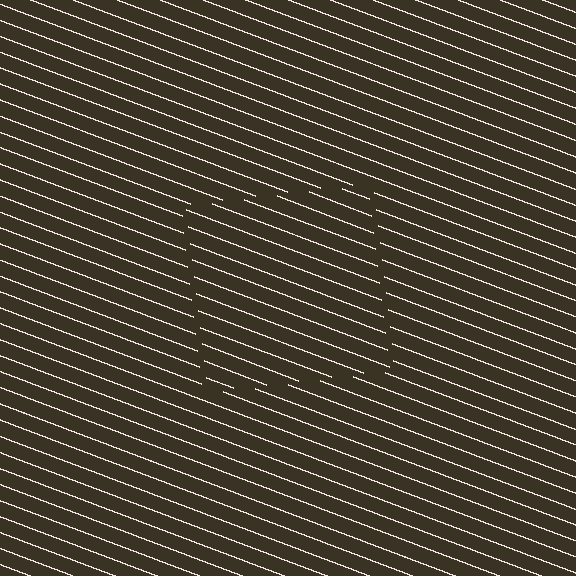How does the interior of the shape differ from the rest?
The interior of the shape contains the same grating, shifted by half a period — the contour is defined by the phase discontinuity where line-ends from the inner and outer gratings abut.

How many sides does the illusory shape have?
4 sides — the line-ends trace a square.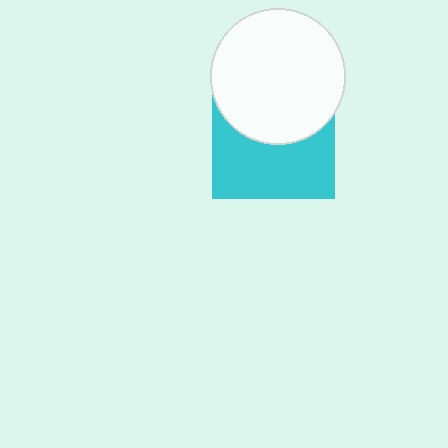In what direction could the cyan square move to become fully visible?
The cyan square could move down. That would shift it out from behind the white circle entirely.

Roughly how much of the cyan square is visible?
About half of it is visible (roughly 53%).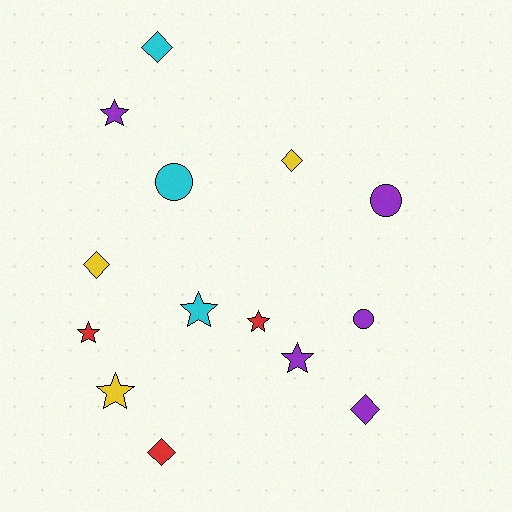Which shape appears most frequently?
Star, with 6 objects.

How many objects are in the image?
There are 14 objects.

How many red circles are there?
There are no red circles.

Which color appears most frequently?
Purple, with 5 objects.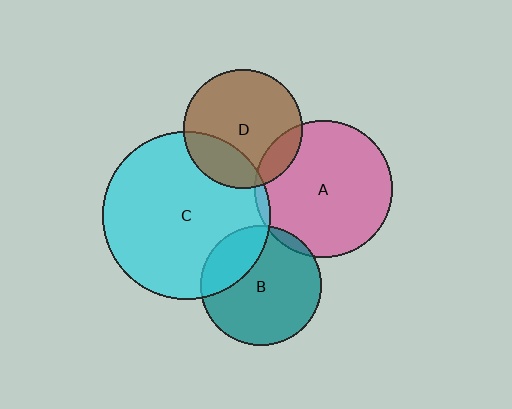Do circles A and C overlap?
Yes.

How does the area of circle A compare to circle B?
Approximately 1.3 times.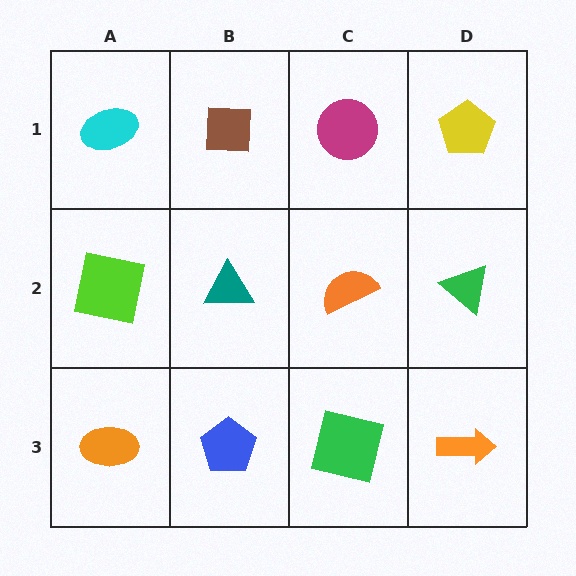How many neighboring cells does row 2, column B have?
4.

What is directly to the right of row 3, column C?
An orange arrow.